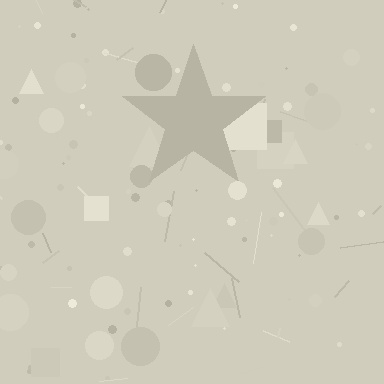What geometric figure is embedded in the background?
A star is embedded in the background.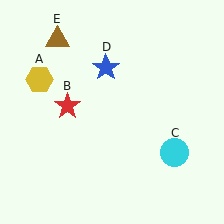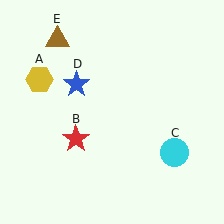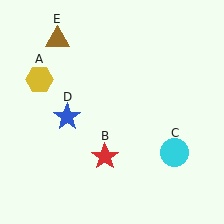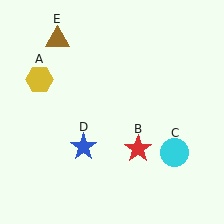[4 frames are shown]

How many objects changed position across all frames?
2 objects changed position: red star (object B), blue star (object D).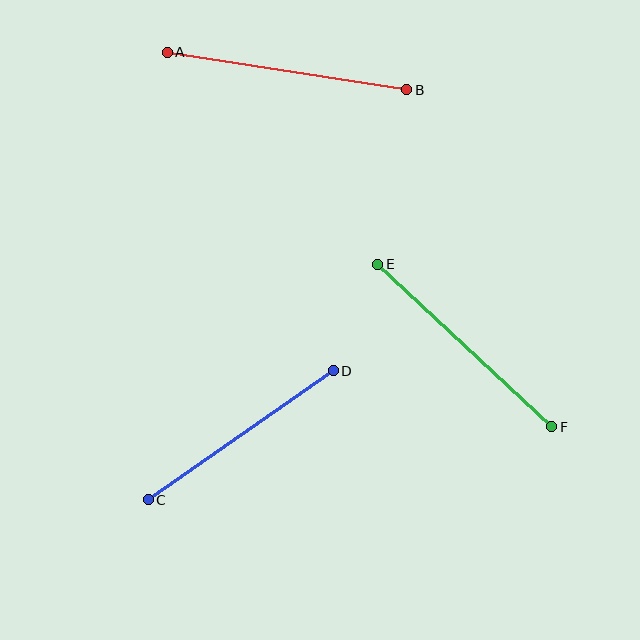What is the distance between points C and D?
The distance is approximately 226 pixels.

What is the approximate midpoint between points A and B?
The midpoint is at approximately (287, 71) pixels.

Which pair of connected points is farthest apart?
Points A and B are farthest apart.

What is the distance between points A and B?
The distance is approximately 243 pixels.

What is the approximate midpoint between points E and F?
The midpoint is at approximately (465, 345) pixels.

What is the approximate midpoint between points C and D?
The midpoint is at approximately (241, 435) pixels.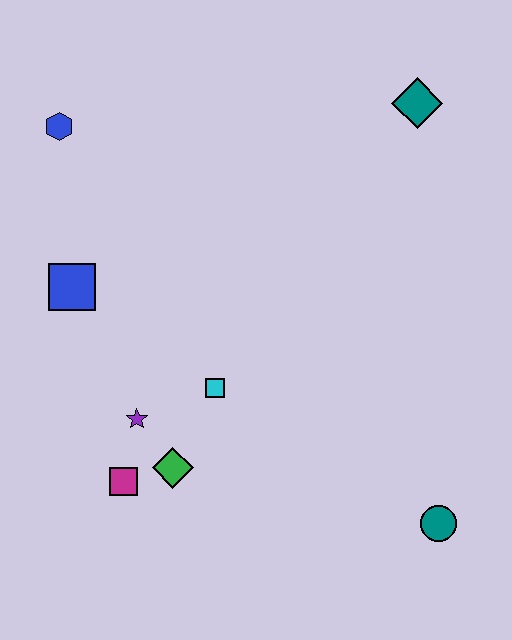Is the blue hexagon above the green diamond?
Yes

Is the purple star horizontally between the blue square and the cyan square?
Yes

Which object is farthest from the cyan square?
The teal diamond is farthest from the cyan square.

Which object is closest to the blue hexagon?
The blue square is closest to the blue hexagon.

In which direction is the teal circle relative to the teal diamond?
The teal circle is below the teal diamond.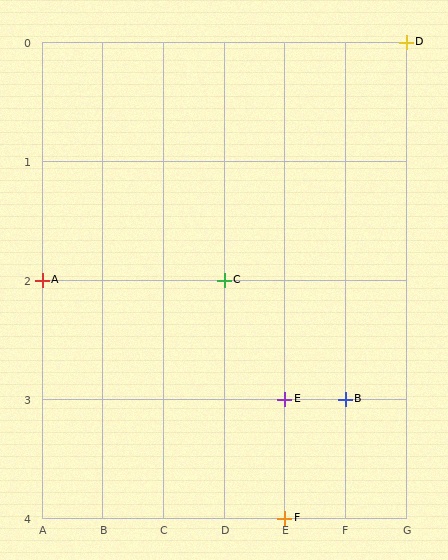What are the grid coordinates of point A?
Point A is at grid coordinates (A, 2).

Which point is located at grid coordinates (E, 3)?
Point E is at (E, 3).